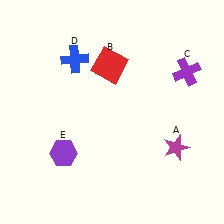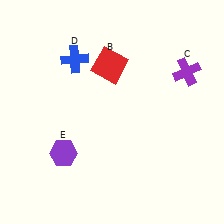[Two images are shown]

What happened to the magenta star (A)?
The magenta star (A) was removed in Image 2. It was in the bottom-right area of Image 1.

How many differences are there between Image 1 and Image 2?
There is 1 difference between the two images.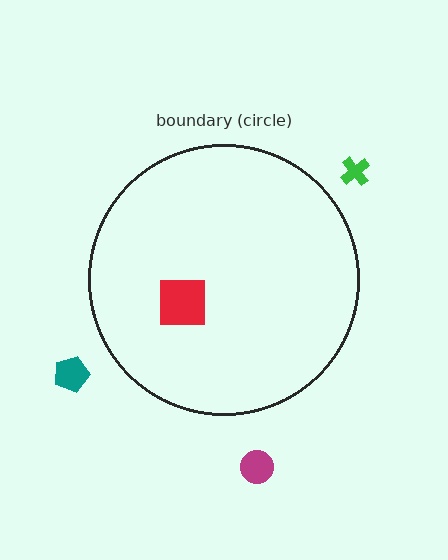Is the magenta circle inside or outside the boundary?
Outside.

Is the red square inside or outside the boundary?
Inside.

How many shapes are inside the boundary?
1 inside, 3 outside.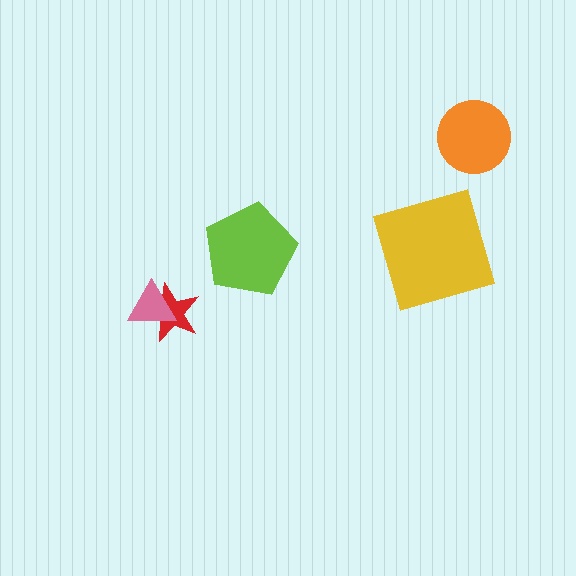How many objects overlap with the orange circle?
0 objects overlap with the orange circle.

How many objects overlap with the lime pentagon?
0 objects overlap with the lime pentagon.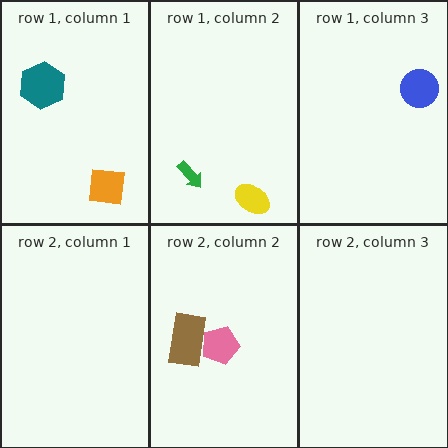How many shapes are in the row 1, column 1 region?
2.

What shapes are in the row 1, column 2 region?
The green arrow, the yellow ellipse.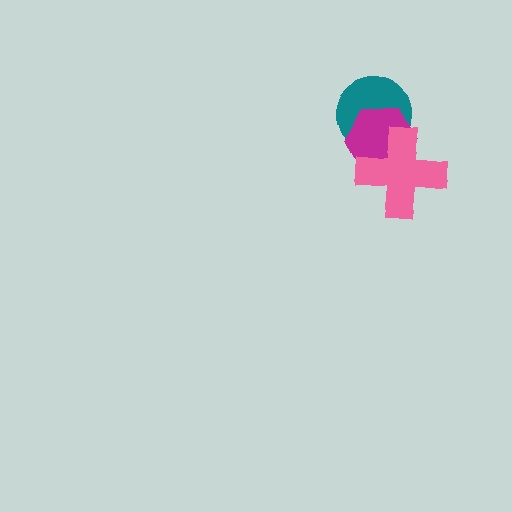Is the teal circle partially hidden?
Yes, it is partially covered by another shape.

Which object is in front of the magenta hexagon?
The pink cross is in front of the magenta hexagon.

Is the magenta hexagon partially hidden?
Yes, it is partially covered by another shape.